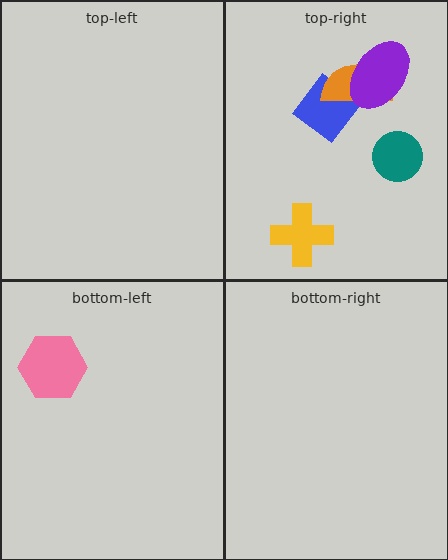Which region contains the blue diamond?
The top-right region.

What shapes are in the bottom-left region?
The pink hexagon.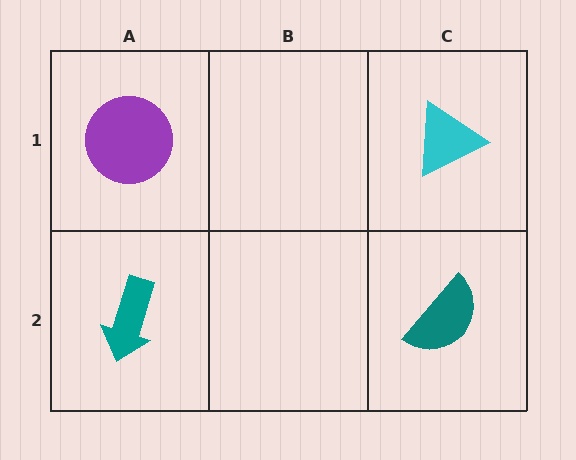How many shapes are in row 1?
2 shapes.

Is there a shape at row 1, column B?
No, that cell is empty.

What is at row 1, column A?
A purple circle.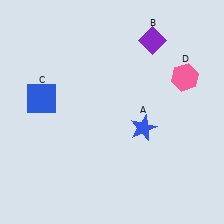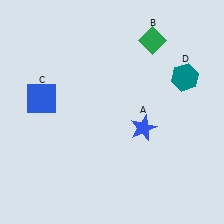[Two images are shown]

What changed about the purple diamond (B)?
In Image 1, B is purple. In Image 2, it changed to green.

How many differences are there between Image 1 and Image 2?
There are 2 differences between the two images.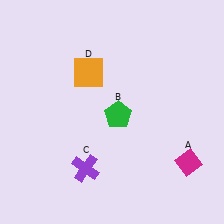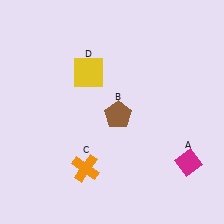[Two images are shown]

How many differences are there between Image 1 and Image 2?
There are 3 differences between the two images.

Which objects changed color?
B changed from green to brown. C changed from purple to orange. D changed from orange to yellow.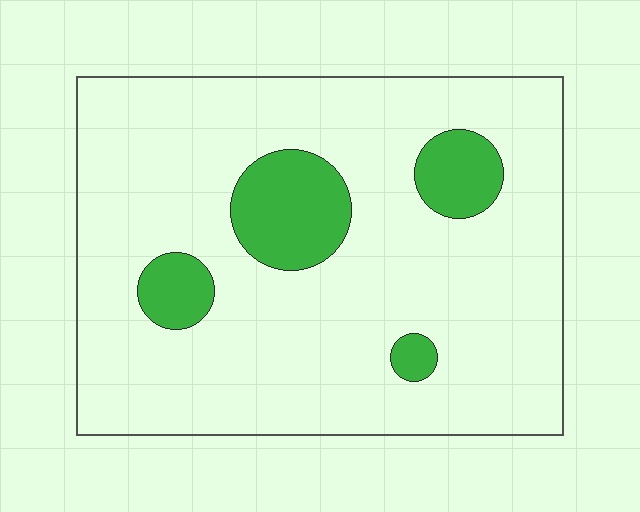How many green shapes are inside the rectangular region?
4.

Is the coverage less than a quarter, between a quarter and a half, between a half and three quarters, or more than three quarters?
Less than a quarter.